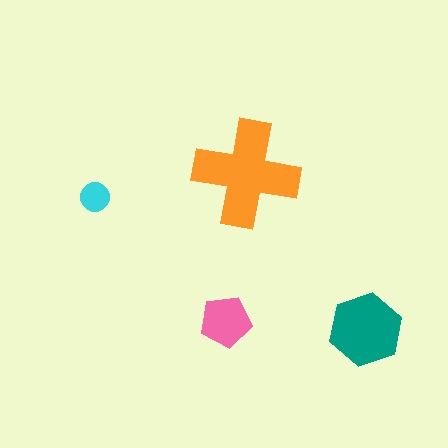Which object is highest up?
The orange cross is topmost.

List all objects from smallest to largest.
The cyan circle, the pink pentagon, the teal hexagon, the orange cross.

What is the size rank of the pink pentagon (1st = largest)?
3rd.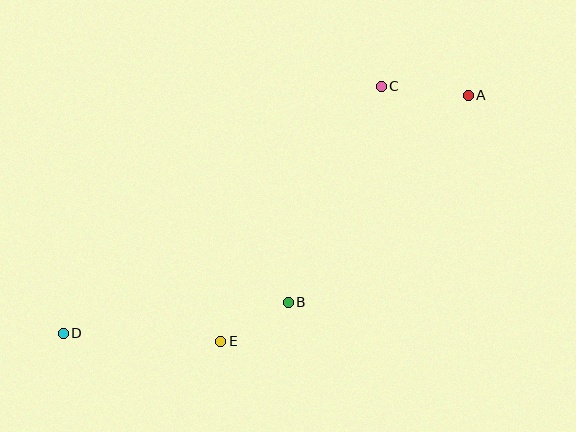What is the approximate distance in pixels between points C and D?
The distance between C and D is approximately 402 pixels.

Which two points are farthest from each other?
Points A and D are farthest from each other.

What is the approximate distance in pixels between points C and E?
The distance between C and E is approximately 301 pixels.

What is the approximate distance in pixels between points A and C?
The distance between A and C is approximately 87 pixels.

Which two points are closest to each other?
Points B and E are closest to each other.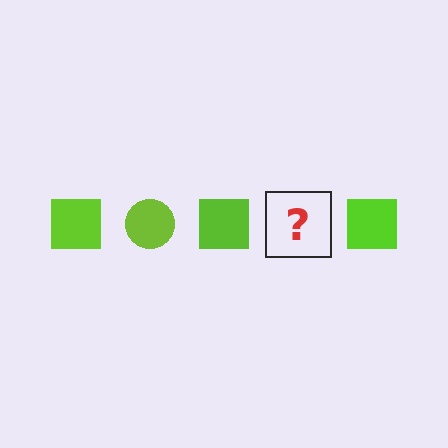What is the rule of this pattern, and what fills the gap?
The rule is that the pattern cycles through square, circle shapes in lime. The gap should be filled with a lime circle.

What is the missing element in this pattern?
The missing element is a lime circle.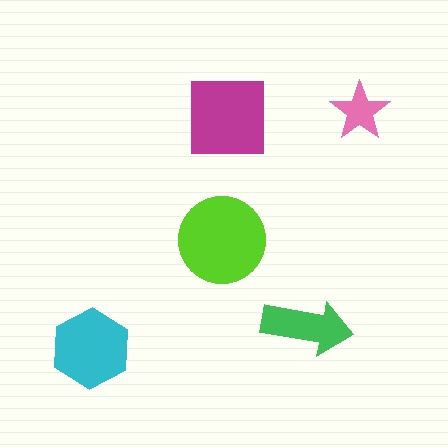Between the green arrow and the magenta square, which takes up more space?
The magenta square.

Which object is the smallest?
The pink star.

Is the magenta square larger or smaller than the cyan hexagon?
Larger.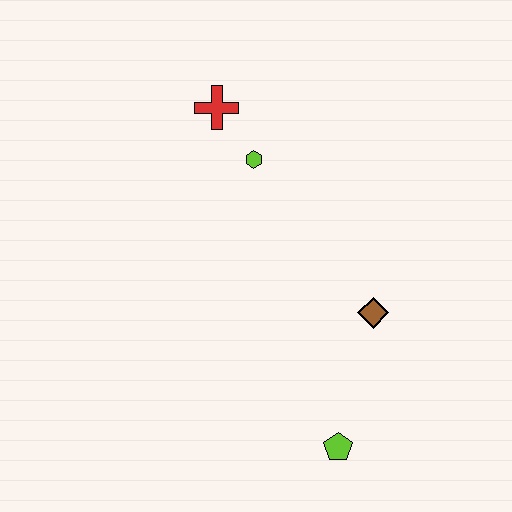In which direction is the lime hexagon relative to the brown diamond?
The lime hexagon is above the brown diamond.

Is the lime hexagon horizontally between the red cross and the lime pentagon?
Yes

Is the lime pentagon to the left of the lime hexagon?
No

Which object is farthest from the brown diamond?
The red cross is farthest from the brown diamond.